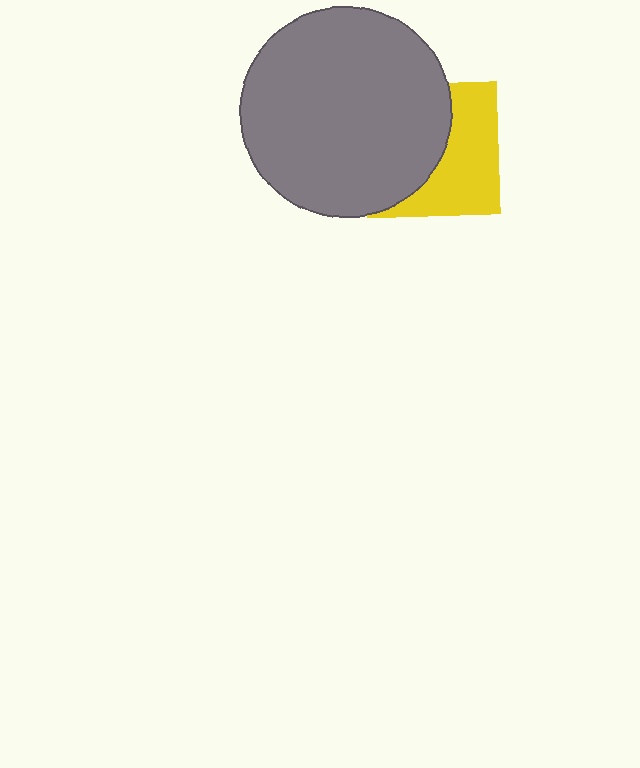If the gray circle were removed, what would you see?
You would see the complete yellow square.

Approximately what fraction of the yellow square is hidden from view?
Roughly 53% of the yellow square is hidden behind the gray circle.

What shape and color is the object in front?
The object in front is a gray circle.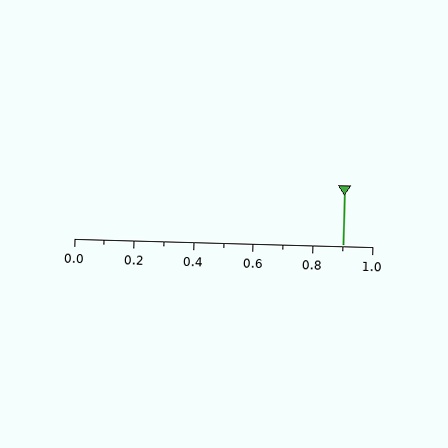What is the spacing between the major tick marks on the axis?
The major ticks are spaced 0.2 apart.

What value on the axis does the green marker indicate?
The marker indicates approximately 0.9.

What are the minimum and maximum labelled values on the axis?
The axis runs from 0.0 to 1.0.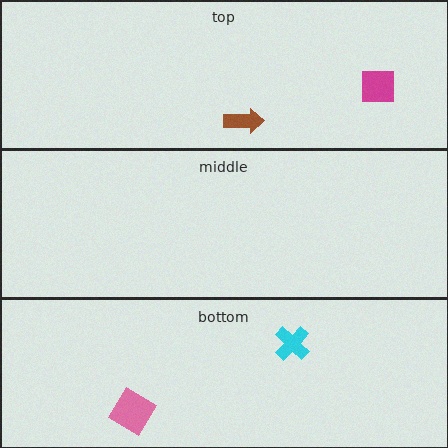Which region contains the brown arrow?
The top region.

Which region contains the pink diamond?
The bottom region.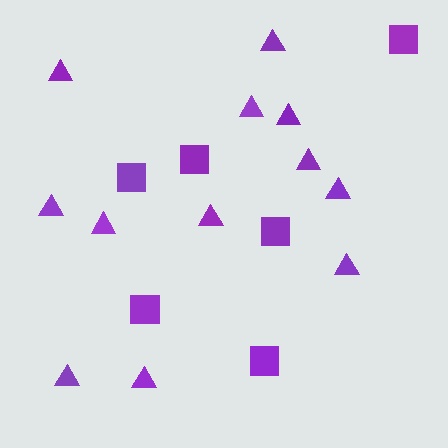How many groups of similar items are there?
There are 2 groups: one group of squares (6) and one group of triangles (12).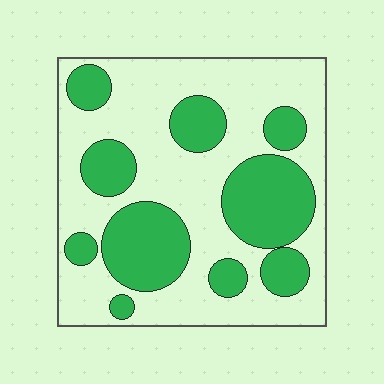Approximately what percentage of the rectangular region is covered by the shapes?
Approximately 35%.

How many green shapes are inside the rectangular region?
10.